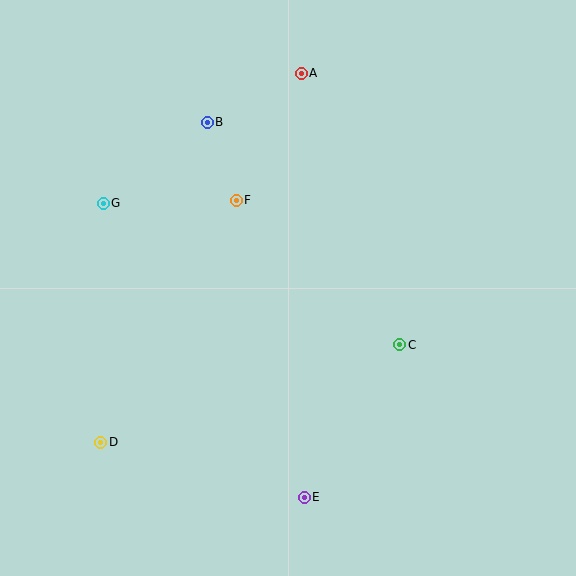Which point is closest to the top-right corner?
Point A is closest to the top-right corner.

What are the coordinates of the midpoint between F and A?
The midpoint between F and A is at (269, 137).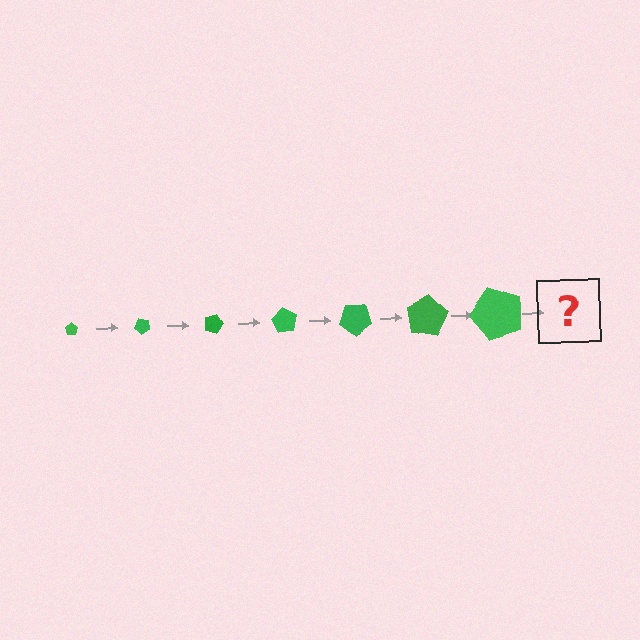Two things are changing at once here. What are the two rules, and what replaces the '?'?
The two rules are that the pentagon grows larger each step and it rotates 45 degrees each step. The '?' should be a pentagon, larger than the previous one and rotated 315 degrees from the start.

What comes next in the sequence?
The next element should be a pentagon, larger than the previous one and rotated 315 degrees from the start.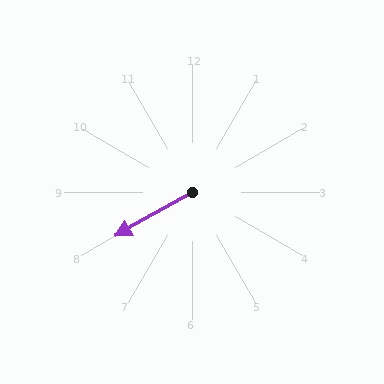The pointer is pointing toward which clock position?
Roughly 8 o'clock.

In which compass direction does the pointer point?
Southwest.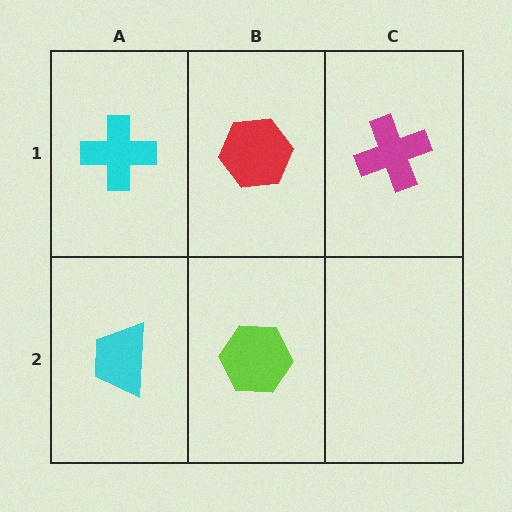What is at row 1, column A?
A cyan cross.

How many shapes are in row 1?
3 shapes.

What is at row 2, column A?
A cyan trapezoid.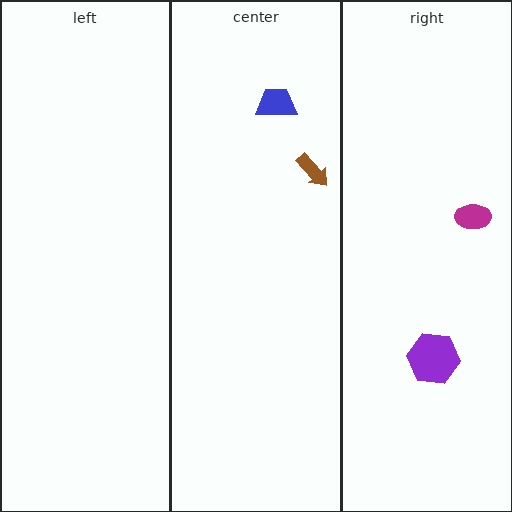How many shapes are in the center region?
2.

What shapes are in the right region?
The purple hexagon, the magenta ellipse.